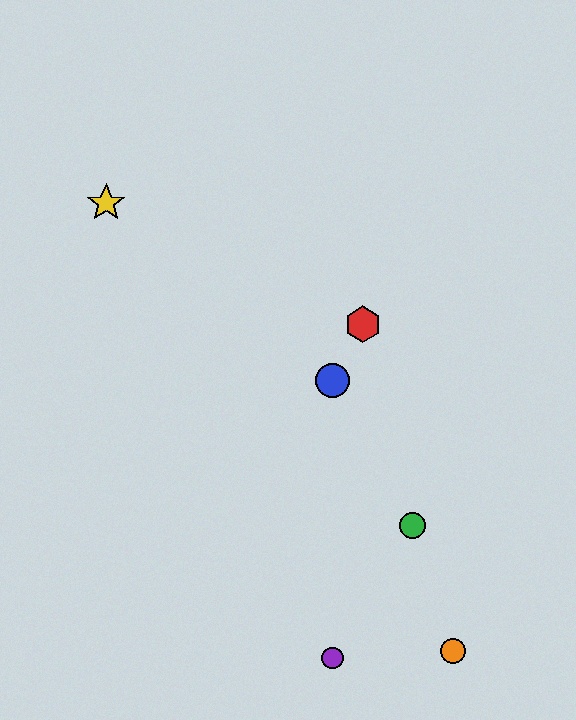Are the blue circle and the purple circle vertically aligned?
Yes, both are at x≈332.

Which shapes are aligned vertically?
The blue circle, the purple circle are aligned vertically.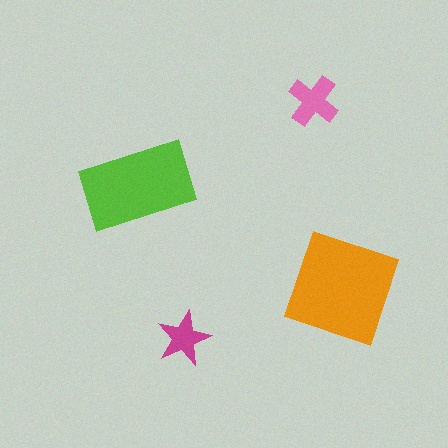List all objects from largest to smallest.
The orange square, the lime rectangle, the pink cross, the magenta star.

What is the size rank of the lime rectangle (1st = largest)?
2nd.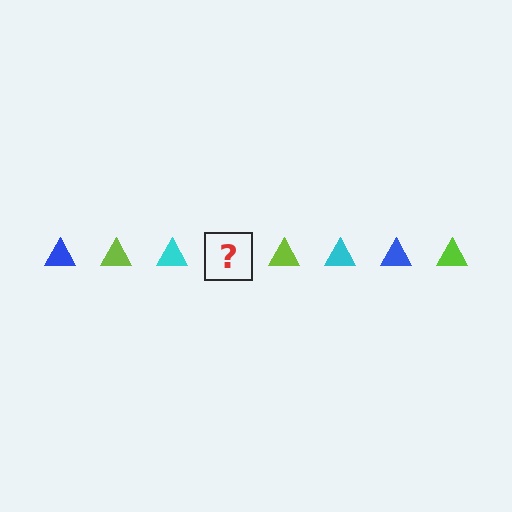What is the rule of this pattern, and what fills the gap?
The rule is that the pattern cycles through blue, lime, cyan triangles. The gap should be filled with a blue triangle.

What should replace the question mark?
The question mark should be replaced with a blue triangle.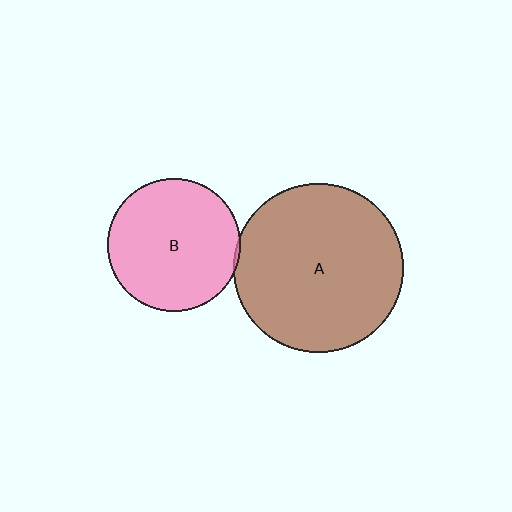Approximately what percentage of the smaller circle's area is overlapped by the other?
Approximately 5%.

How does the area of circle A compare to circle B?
Approximately 1.6 times.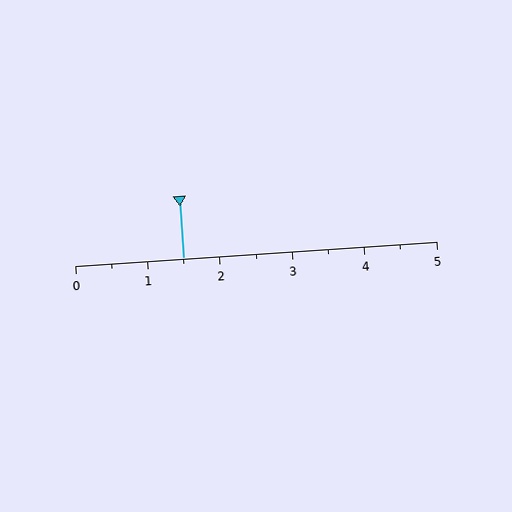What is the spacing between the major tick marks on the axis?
The major ticks are spaced 1 apart.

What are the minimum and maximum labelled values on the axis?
The axis runs from 0 to 5.